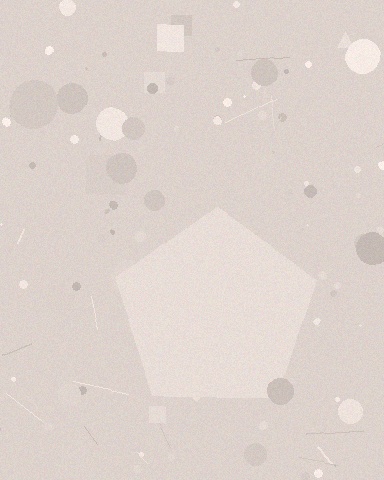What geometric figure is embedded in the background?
A pentagon is embedded in the background.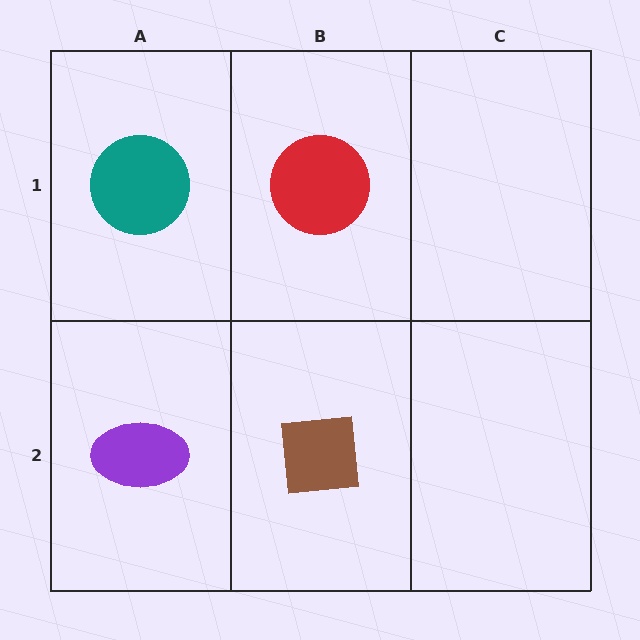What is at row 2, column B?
A brown square.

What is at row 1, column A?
A teal circle.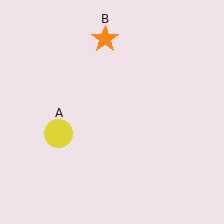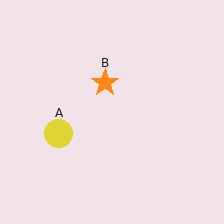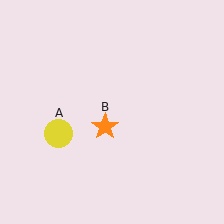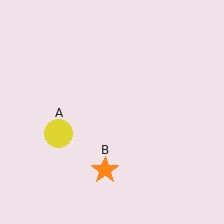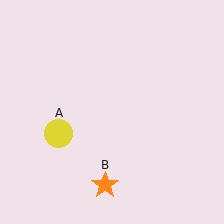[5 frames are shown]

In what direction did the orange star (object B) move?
The orange star (object B) moved down.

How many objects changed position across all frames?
1 object changed position: orange star (object B).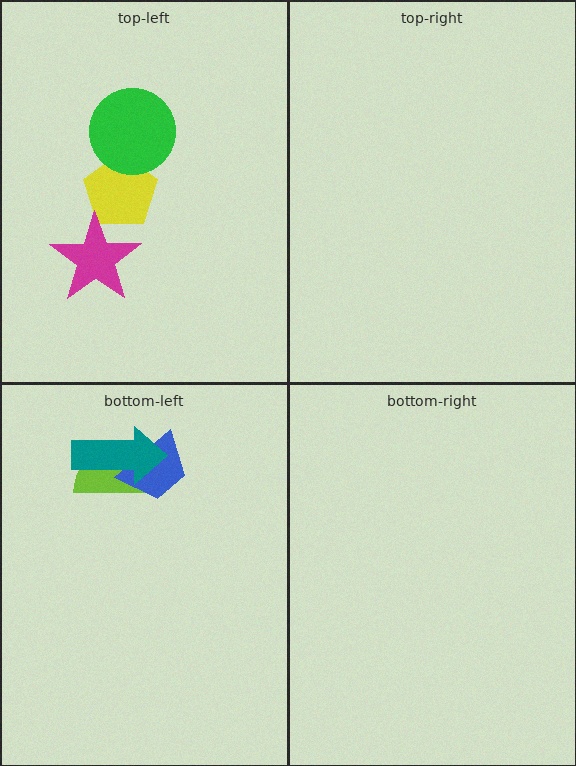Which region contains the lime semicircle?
The bottom-left region.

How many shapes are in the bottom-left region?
3.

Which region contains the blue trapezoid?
The bottom-left region.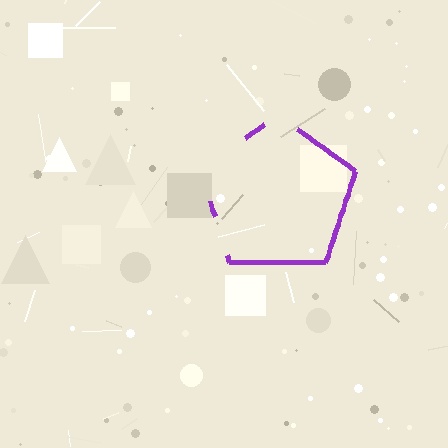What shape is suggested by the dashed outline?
The dashed outline suggests a pentagon.